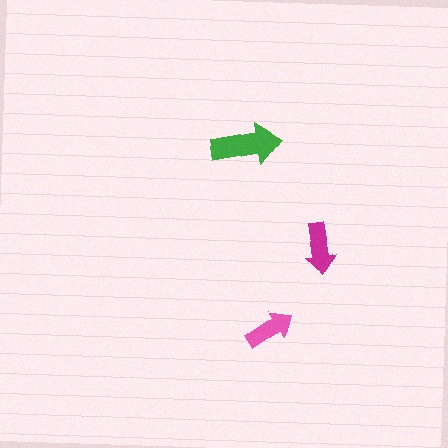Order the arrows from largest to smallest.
the green one, the magenta one, the pink one.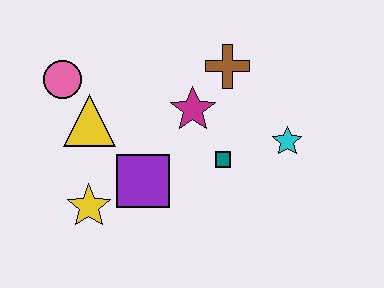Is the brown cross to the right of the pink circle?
Yes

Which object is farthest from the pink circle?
The cyan star is farthest from the pink circle.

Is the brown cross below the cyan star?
No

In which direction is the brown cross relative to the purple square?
The brown cross is above the purple square.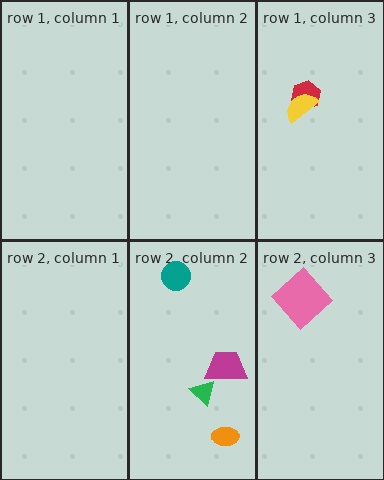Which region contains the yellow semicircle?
The row 1, column 3 region.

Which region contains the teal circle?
The row 2, column 2 region.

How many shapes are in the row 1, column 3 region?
2.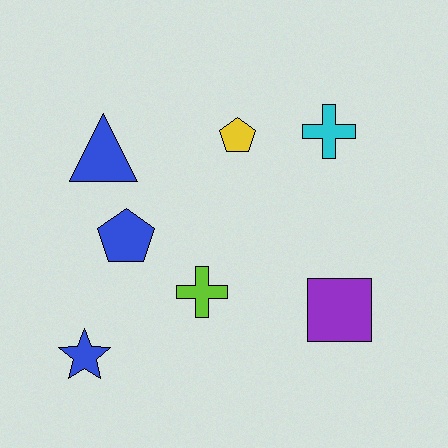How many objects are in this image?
There are 7 objects.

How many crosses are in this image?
There are 2 crosses.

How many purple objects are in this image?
There is 1 purple object.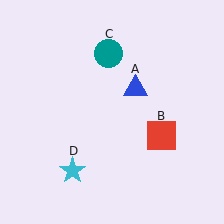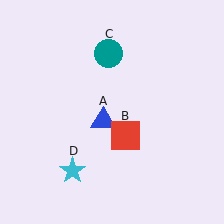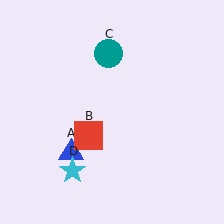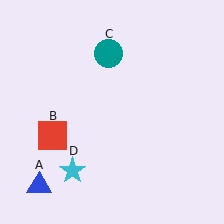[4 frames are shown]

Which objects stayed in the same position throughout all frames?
Teal circle (object C) and cyan star (object D) remained stationary.